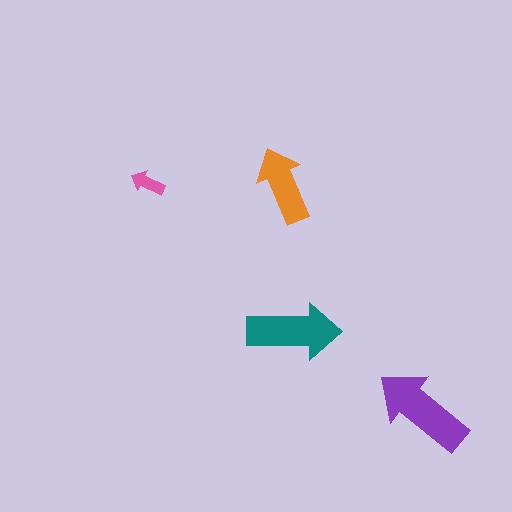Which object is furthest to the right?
The purple arrow is rightmost.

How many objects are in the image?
There are 4 objects in the image.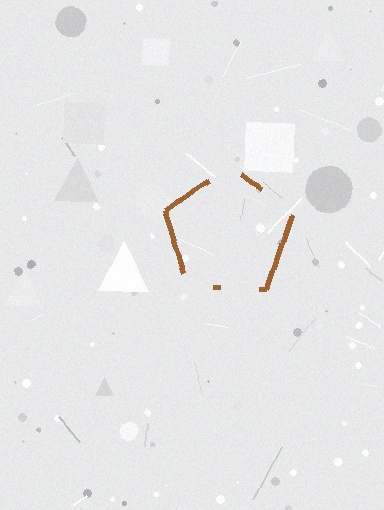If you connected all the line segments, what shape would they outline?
They would outline a pentagon.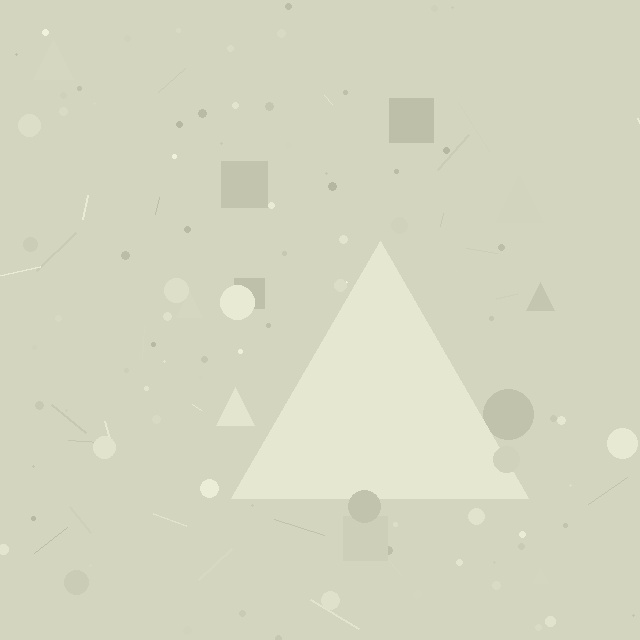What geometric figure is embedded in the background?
A triangle is embedded in the background.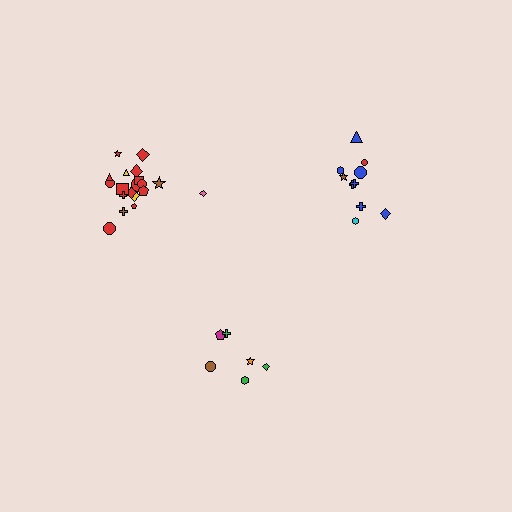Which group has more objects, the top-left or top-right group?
The top-left group.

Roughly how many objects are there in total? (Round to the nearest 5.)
Roughly 40 objects in total.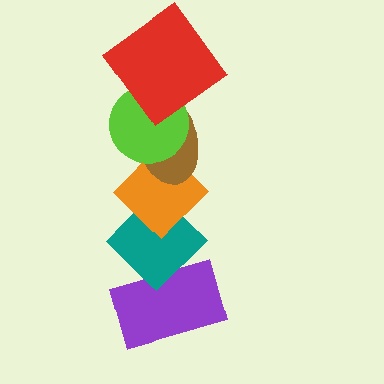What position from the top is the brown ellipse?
The brown ellipse is 3rd from the top.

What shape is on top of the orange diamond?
The brown ellipse is on top of the orange diamond.